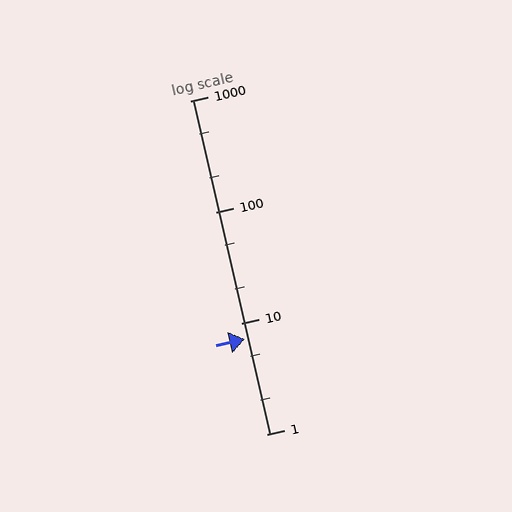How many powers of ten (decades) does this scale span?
The scale spans 3 decades, from 1 to 1000.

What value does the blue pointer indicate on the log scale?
The pointer indicates approximately 7.1.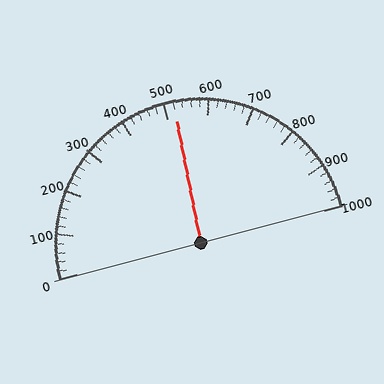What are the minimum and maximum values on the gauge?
The gauge ranges from 0 to 1000.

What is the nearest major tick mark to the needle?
The nearest major tick mark is 500.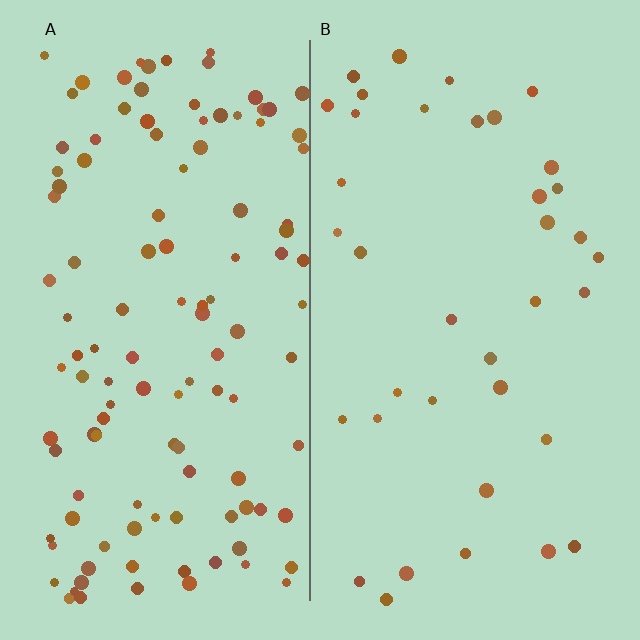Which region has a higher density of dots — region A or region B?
A (the left).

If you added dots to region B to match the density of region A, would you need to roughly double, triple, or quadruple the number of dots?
Approximately triple.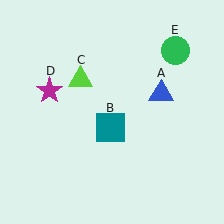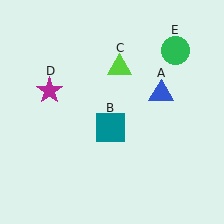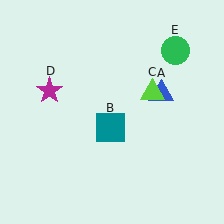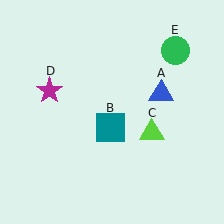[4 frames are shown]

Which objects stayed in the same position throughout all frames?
Blue triangle (object A) and teal square (object B) and magenta star (object D) and green circle (object E) remained stationary.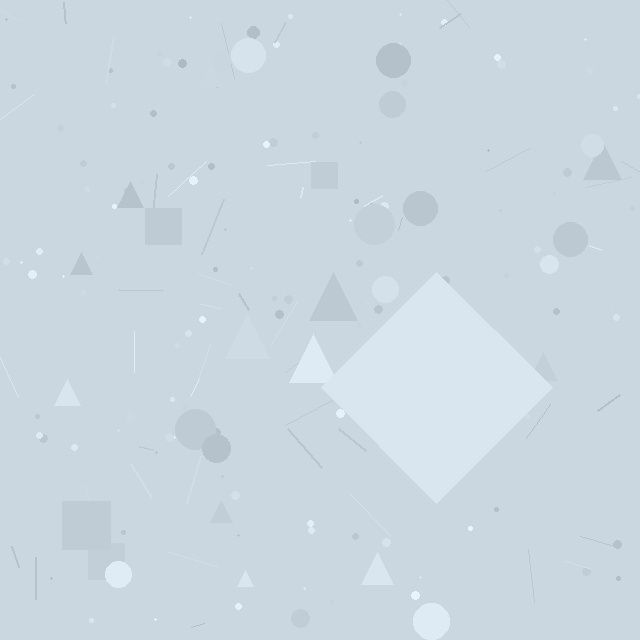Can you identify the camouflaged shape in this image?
The camouflaged shape is a diamond.